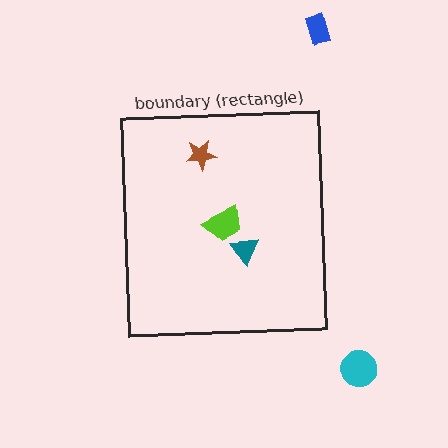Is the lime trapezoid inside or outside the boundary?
Inside.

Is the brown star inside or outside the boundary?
Inside.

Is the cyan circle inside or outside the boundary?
Outside.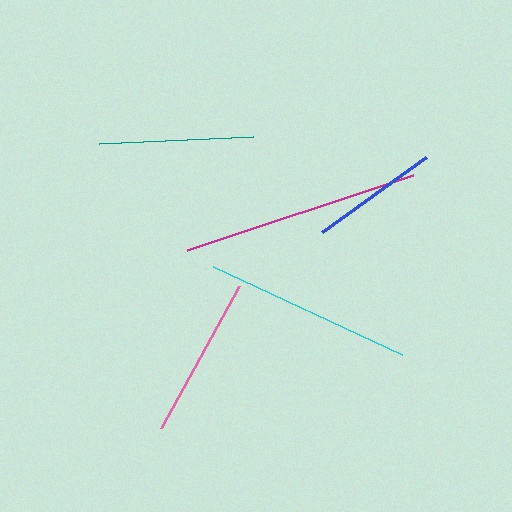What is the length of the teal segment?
The teal segment is approximately 154 pixels long.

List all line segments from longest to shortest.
From longest to shortest: magenta, cyan, pink, teal, blue.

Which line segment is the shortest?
The blue line is the shortest at approximately 128 pixels.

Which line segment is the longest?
The magenta line is the longest at approximately 238 pixels.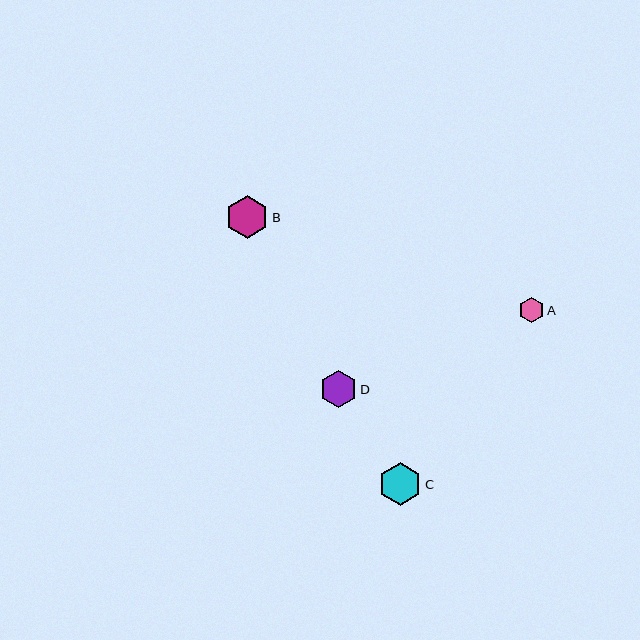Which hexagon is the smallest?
Hexagon A is the smallest with a size of approximately 25 pixels.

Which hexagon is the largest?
Hexagon C is the largest with a size of approximately 43 pixels.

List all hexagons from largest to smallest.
From largest to smallest: C, B, D, A.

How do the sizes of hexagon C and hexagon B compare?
Hexagon C and hexagon B are approximately the same size.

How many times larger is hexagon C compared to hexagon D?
Hexagon C is approximately 1.2 times the size of hexagon D.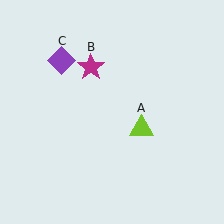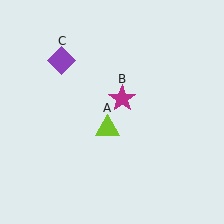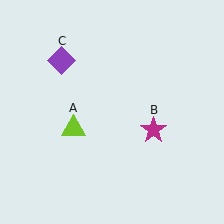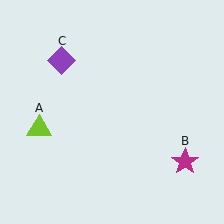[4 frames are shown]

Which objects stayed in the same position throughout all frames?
Purple diamond (object C) remained stationary.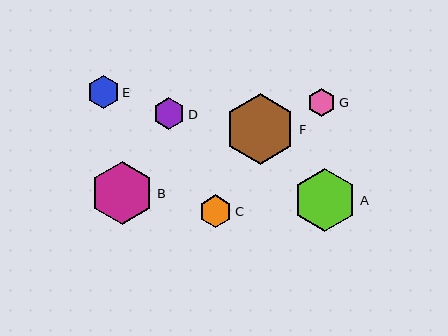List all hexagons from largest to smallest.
From largest to smallest: F, A, B, C, E, D, G.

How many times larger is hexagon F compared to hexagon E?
Hexagon F is approximately 2.2 times the size of hexagon E.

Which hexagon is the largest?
Hexagon F is the largest with a size of approximately 71 pixels.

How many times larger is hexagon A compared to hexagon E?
Hexagon A is approximately 2.0 times the size of hexagon E.